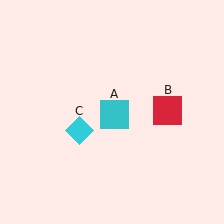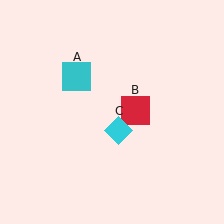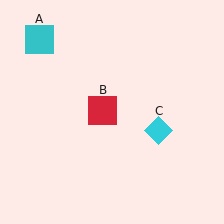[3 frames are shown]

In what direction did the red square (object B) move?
The red square (object B) moved left.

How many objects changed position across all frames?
3 objects changed position: cyan square (object A), red square (object B), cyan diamond (object C).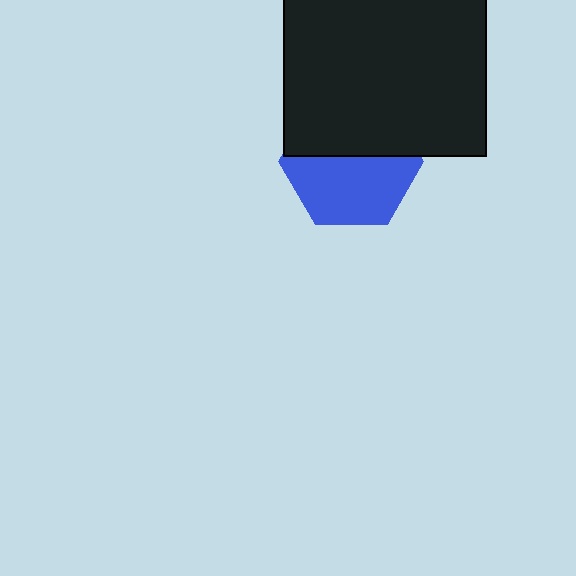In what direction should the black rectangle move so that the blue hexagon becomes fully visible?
The black rectangle should move up. That is the shortest direction to clear the overlap and leave the blue hexagon fully visible.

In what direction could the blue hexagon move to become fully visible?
The blue hexagon could move down. That would shift it out from behind the black rectangle entirely.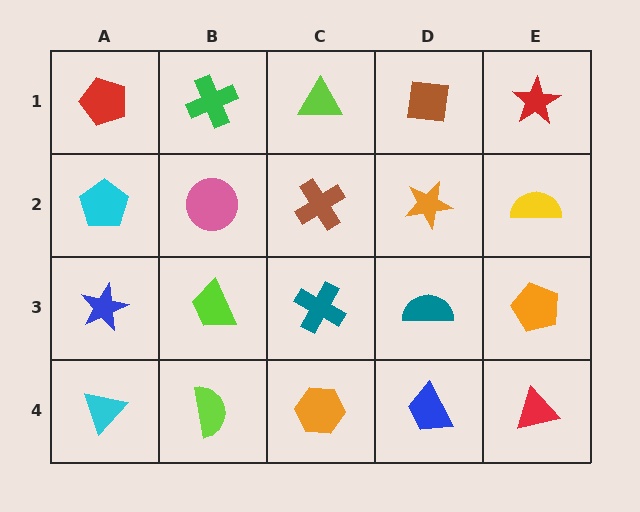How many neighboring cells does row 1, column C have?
3.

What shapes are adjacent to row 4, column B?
A lime trapezoid (row 3, column B), a cyan triangle (row 4, column A), an orange hexagon (row 4, column C).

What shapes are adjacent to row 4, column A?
A blue star (row 3, column A), a lime semicircle (row 4, column B).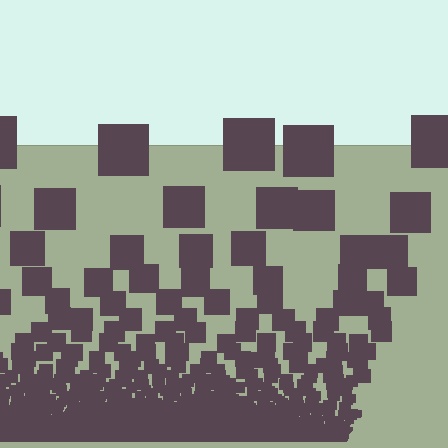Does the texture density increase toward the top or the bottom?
Density increases toward the bottom.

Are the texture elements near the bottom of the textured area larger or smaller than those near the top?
Smaller. The gradient is inverted — elements near the bottom are smaller and denser.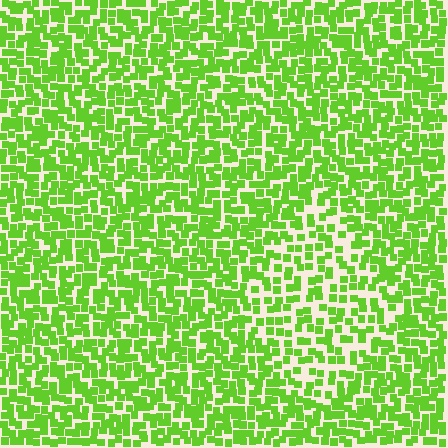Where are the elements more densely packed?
The elements are more densely packed outside the diamond boundary.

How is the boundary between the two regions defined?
The boundary is defined by a change in element density (approximately 1.6x ratio). All elements are the same color, size, and shape.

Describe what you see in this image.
The image contains small lime elements arranged at two different densities. A diamond-shaped region is visible where the elements are less densely packed than the surrounding area.